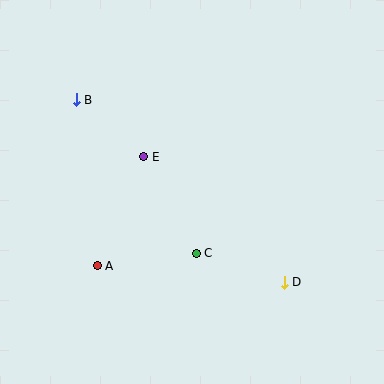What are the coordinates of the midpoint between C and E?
The midpoint between C and E is at (170, 205).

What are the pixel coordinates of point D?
Point D is at (284, 283).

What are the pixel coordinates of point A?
Point A is at (97, 266).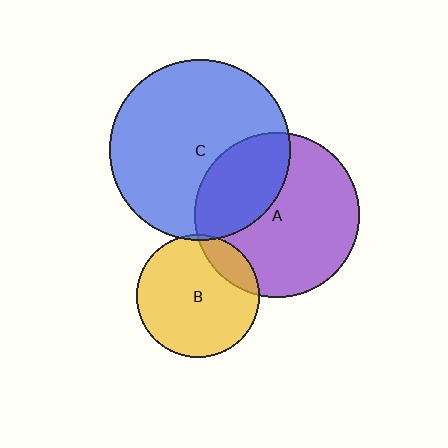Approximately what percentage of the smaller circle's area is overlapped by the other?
Approximately 15%.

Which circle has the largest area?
Circle C (blue).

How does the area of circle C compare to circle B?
Approximately 2.2 times.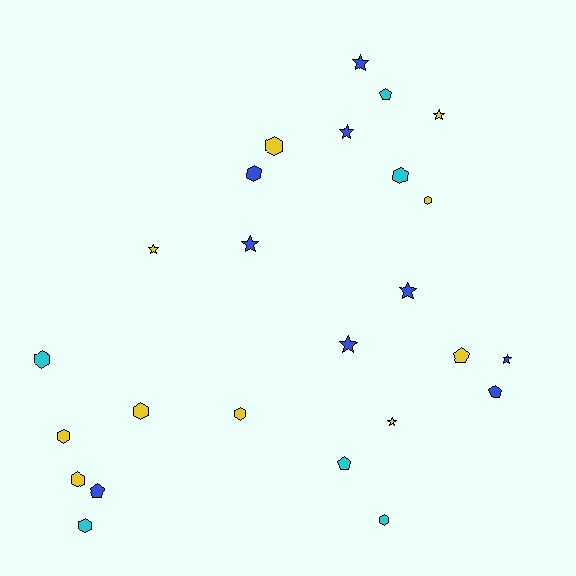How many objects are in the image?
There are 25 objects.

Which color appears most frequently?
Yellow, with 10 objects.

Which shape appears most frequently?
Hexagon, with 11 objects.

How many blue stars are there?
There are 6 blue stars.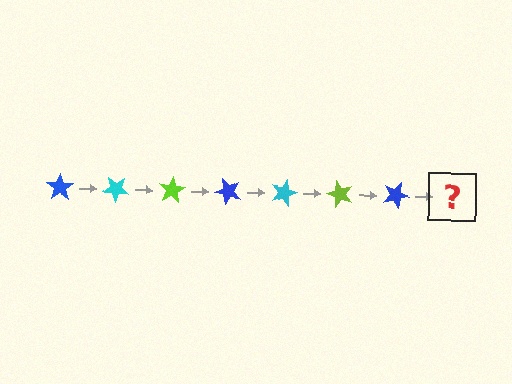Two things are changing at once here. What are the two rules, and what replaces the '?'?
The two rules are that it rotates 40 degrees each step and the color cycles through blue, cyan, and lime. The '?' should be a cyan star, rotated 280 degrees from the start.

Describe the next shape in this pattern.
It should be a cyan star, rotated 280 degrees from the start.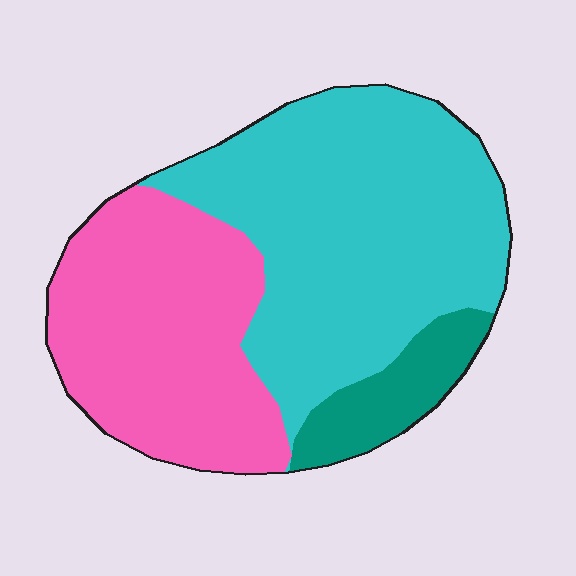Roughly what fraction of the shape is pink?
Pink takes up about three eighths (3/8) of the shape.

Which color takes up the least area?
Teal, at roughly 10%.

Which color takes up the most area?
Cyan, at roughly 50%.